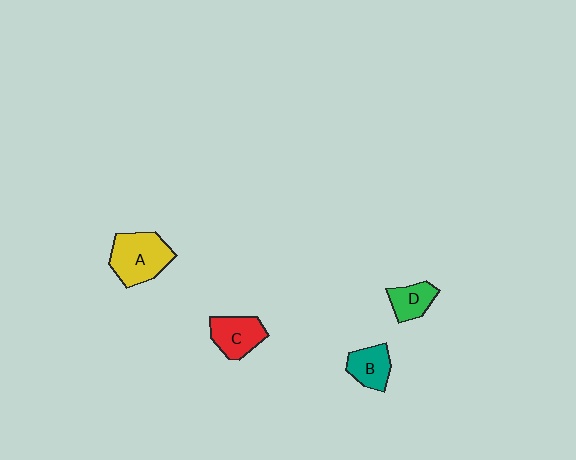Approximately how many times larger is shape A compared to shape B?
Approximately 1.7 times.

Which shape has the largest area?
Shape A (yellow).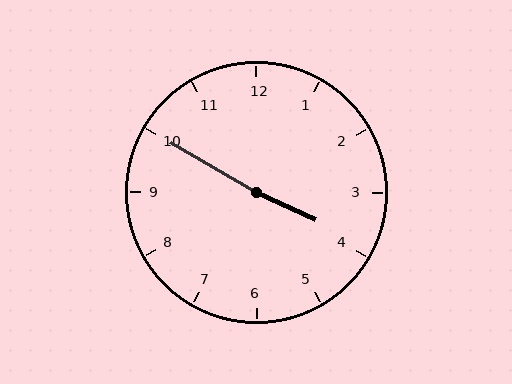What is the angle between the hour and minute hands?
Approximately 175 degrees.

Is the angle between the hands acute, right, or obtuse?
It is obtuse.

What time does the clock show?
3:50.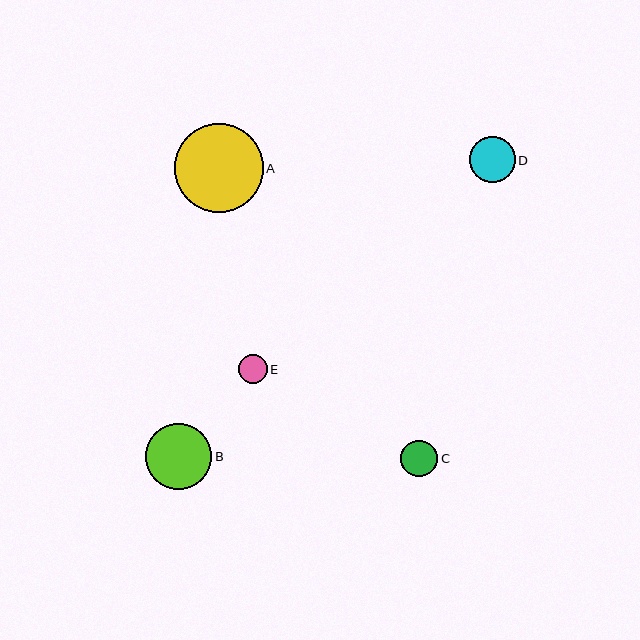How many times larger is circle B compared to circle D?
Circle B is approximately 1.4 times the size of circle D.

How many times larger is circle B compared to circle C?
Circle B is approximately 1.8 times the size of circle C.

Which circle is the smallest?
Circle E is the smallest with a size of approximately 29 pixels.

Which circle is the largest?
Circle A is the largest with a size of approximately 89 pixels.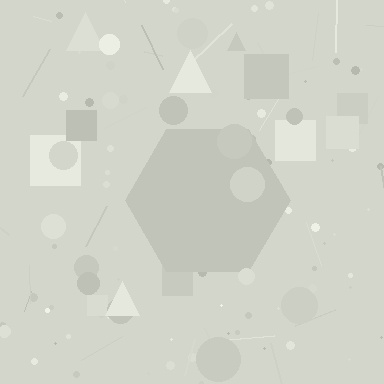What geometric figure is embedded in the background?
A hexagon is embedded in the background.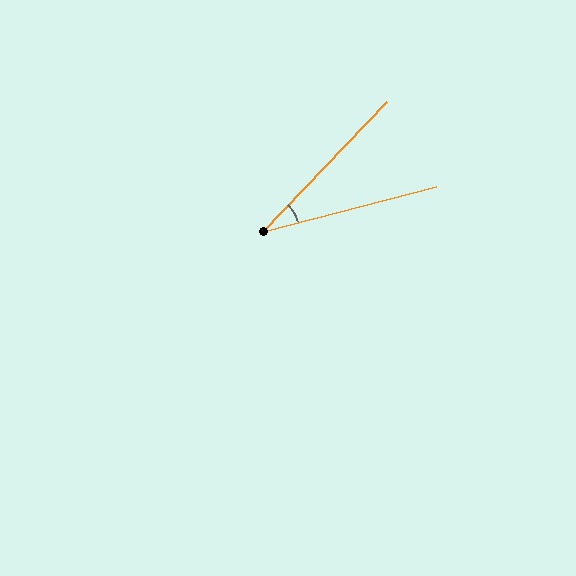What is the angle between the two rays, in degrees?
Approximately 32 degrees.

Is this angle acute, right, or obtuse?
It is acute.